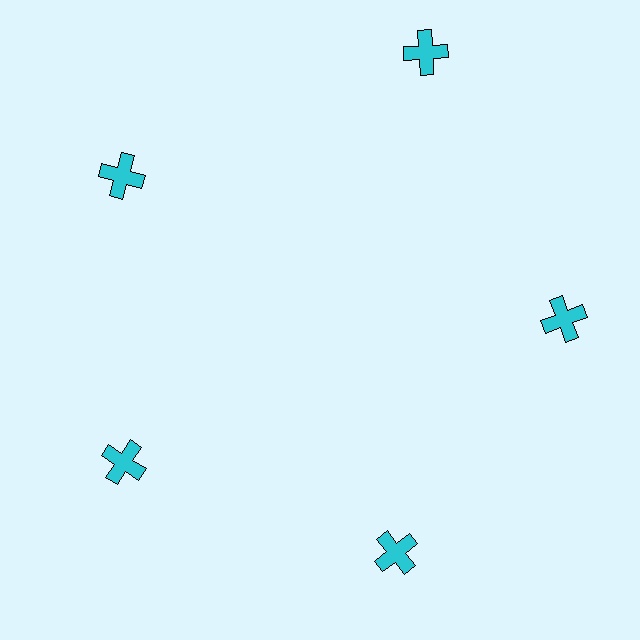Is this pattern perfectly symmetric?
No. The 5 cyan crosses are arranged in a ring, but one element near the 1 o'clock position is pushed outward from the center, breaking the 5-fold rotational symmetry.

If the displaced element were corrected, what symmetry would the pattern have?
It would have 5-fold rotational symmetry — the pattern would map onto itself every 72 degrees.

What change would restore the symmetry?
The symmetry would be restored by moving it inward, back onto the ring so that all 5 crosses sit at equal angles and equal distance from the center.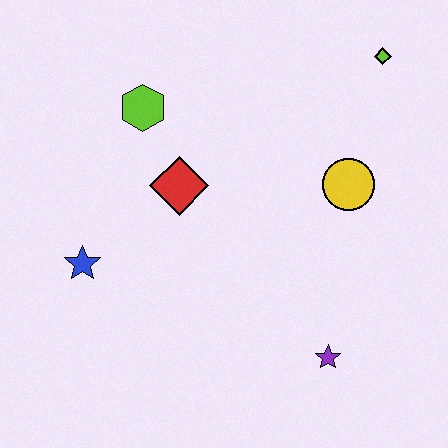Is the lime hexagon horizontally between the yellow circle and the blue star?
Yes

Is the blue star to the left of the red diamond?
Yes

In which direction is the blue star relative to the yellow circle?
The blue star is to the left of the yellow circle.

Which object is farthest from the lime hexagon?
The purple star is farthest from the lime hexagon.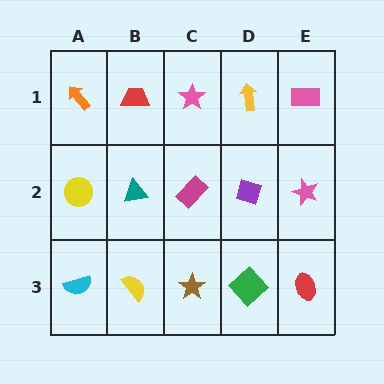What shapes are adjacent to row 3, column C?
A magenta rectangle (row 2, column C), a yellow semicircle (row 3, column B), a green diamond (row 3, column D).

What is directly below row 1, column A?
A yellow circle.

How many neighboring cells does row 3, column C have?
3.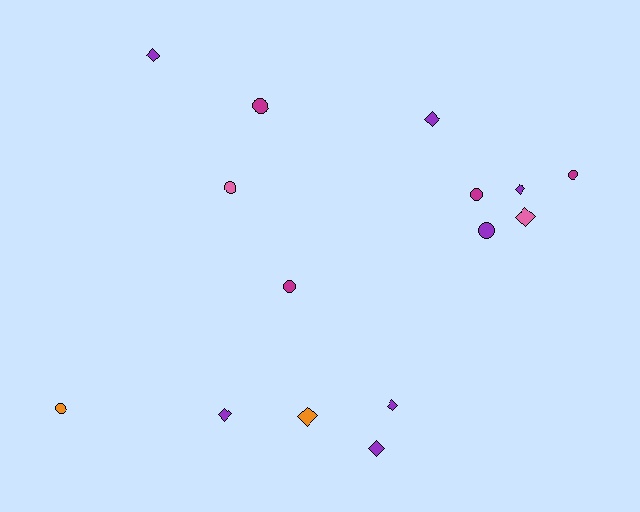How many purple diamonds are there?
There are 6 purple diamonds.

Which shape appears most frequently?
Diamond, with 8 objects.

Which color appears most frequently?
Purple, with 7 objects.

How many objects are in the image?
There are 15 objects.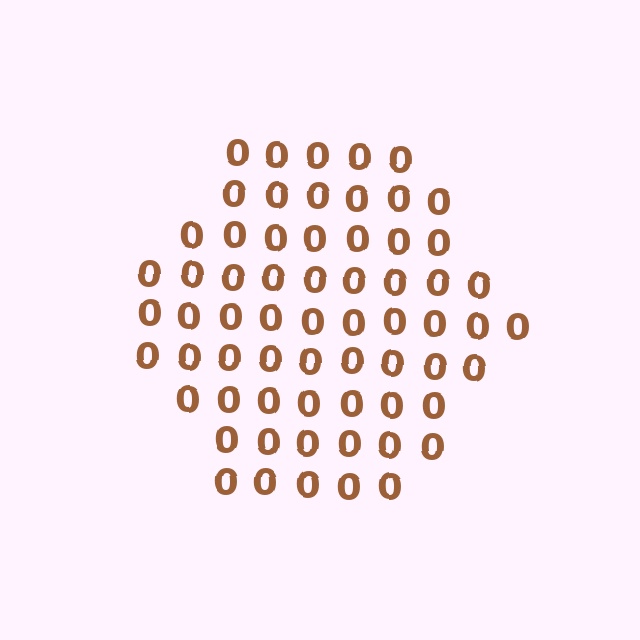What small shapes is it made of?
It is made of small digit 0's.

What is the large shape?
The large shape is a hexagon.